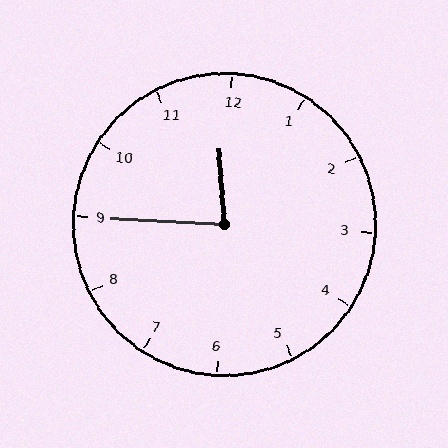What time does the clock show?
11:45.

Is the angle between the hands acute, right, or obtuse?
It is acute.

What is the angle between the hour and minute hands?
Approximately 82 degrees.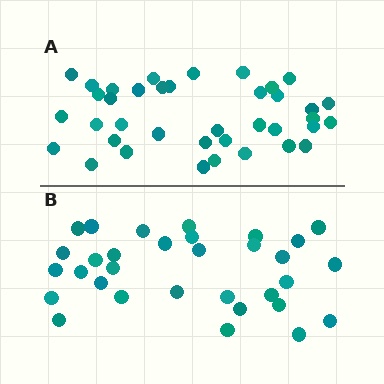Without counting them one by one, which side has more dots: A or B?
Region A (the top region) has more dots.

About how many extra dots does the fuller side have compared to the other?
Region A has about 6 more dots than region B.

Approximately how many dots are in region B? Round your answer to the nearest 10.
About 30 dots. (The exact count is 32, which rounds to 30.)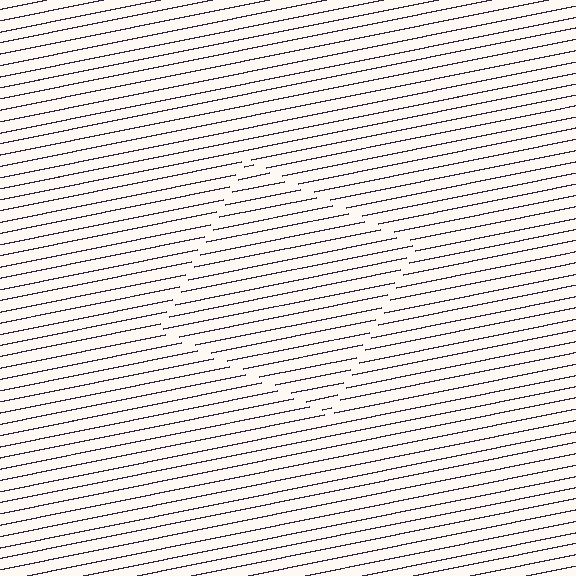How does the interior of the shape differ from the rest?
The interior of the shape contains the same grating, shifted by half a period — the contour is defined by the phase discontinuity where line-ends from the inner and outer gratings abut.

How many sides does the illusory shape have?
4 sides — the line-ends trace a square.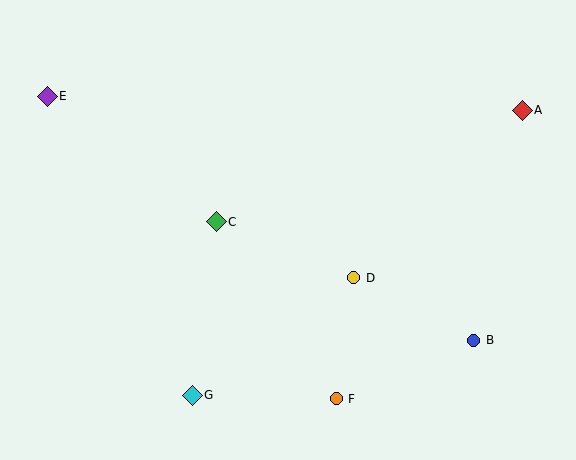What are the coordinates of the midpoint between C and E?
The midpoint between C and E is at (132, 159).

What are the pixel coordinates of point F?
Point F is at (336, 399).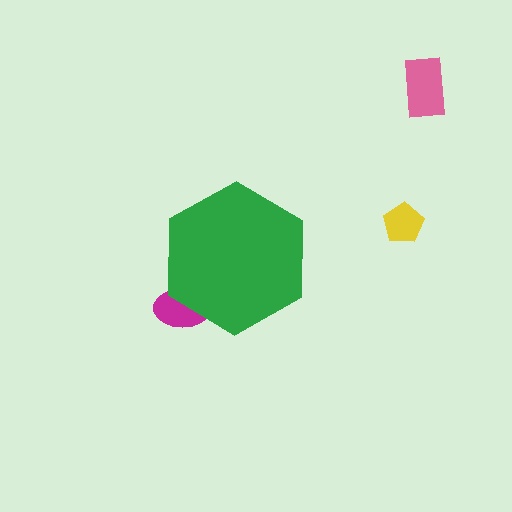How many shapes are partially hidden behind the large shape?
1 shape is partially hidden.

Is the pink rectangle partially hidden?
No, the pink rectangle is fully visible.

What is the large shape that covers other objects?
A green hexagon.